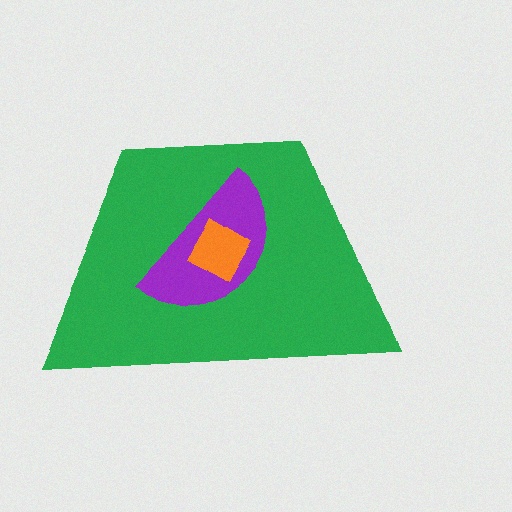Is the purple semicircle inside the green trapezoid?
Yes.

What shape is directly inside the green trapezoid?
The purple semicircle.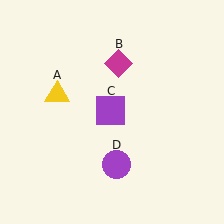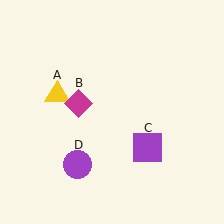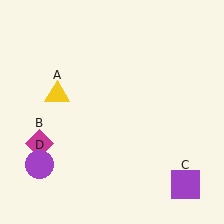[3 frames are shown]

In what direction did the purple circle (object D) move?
The purple circle (object D) moved left.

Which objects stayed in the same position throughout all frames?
Yellow triangle (object A) remained stationary.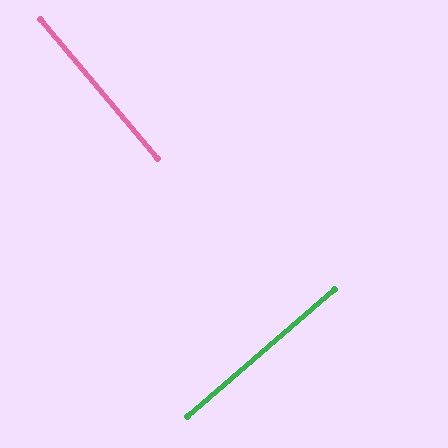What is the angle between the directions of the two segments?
Approximately 89 degrees.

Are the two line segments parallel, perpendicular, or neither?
Perpendicular — they meet at approximately 89°.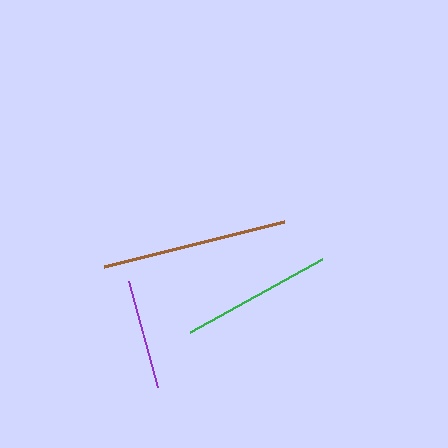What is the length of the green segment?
The green segment is approximately 151 pixels long.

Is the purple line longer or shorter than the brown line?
The brown line is longer than the purple line.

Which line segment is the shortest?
The purple line is the shortest at approximately 110 pixels.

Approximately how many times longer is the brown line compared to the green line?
The brown line is approximately 1.2 times the length of the green line.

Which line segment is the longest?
The brown line is the longest at approximately 185 pixels.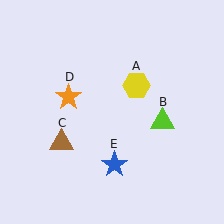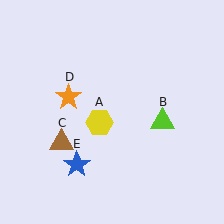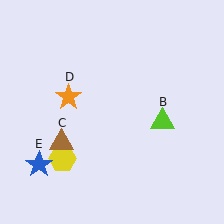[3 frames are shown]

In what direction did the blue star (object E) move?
The blue star (object E) moved left.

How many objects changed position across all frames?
2 objects changed position: yellow hexagon (object A), blue star (object E).